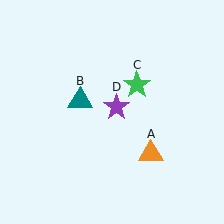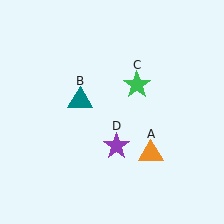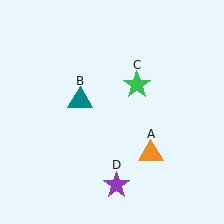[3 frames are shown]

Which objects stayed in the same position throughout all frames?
Orange triangle (object A) and teal triangle (object B) and green star (object C) remained stationary.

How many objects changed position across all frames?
1 object changed position: purple star (object D).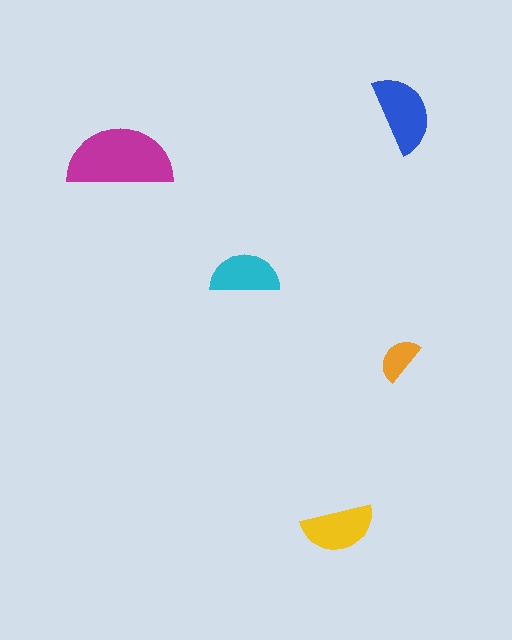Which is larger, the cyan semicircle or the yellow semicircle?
The yellow one.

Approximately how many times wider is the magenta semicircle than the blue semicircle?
About 1.5 times wider.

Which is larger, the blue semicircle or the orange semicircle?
The blue one.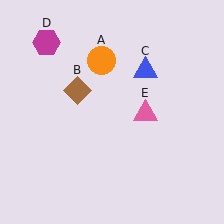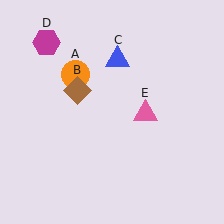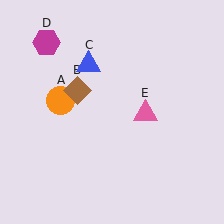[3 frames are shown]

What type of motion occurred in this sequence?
The orange circle (object A), blue triangle (object C) rotated counterclockwise around the center of the scene.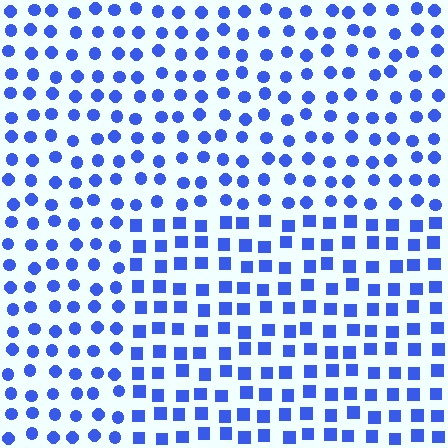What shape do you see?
I see a rectangle.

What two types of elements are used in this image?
The image uses squares inside the rectangle region and circles outside it.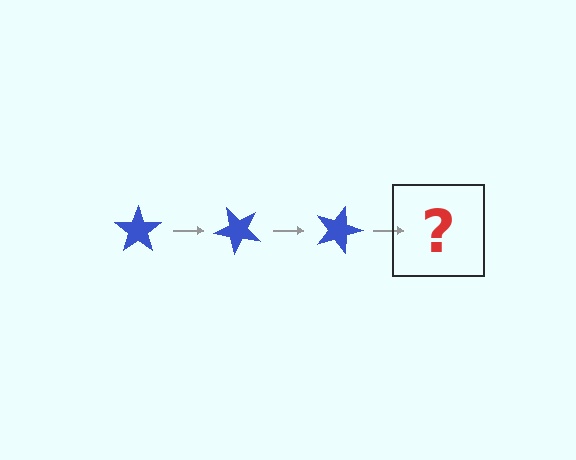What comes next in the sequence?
The next element should be a blue star rotated 135 degrees.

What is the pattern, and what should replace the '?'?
The pattern is that the star rotates 45 degrees each step. The '?' should be a blue star rotated 135 degrees.